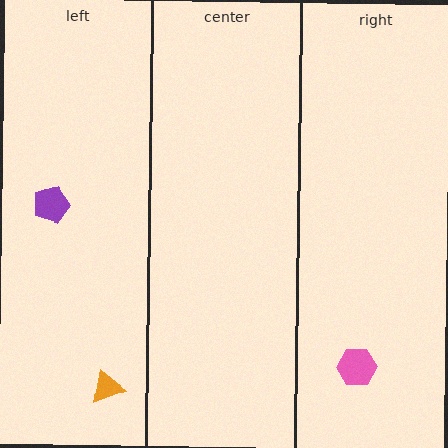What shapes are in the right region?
The pink hexagon.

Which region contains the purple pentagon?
The left region.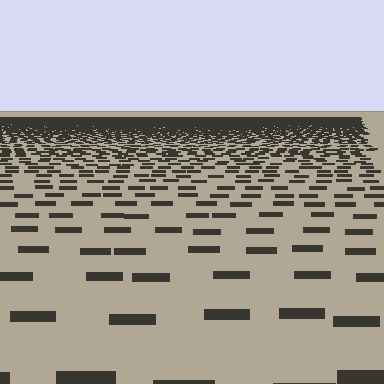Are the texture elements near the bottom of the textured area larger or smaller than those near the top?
Larger. Near the bottom, elements are closer to the viewer and appear at a bigger on-screen size.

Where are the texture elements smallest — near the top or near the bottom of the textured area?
Near the top.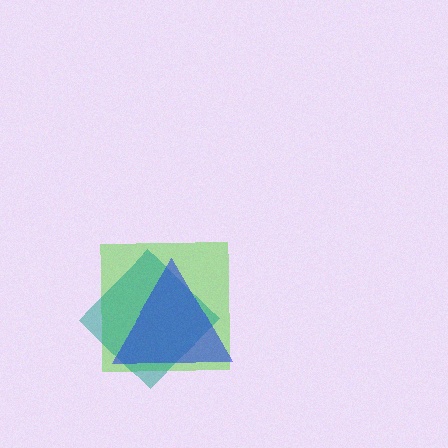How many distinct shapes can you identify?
There are 3 distinct shapes: a lime square, a teal diamond, a blue triangle.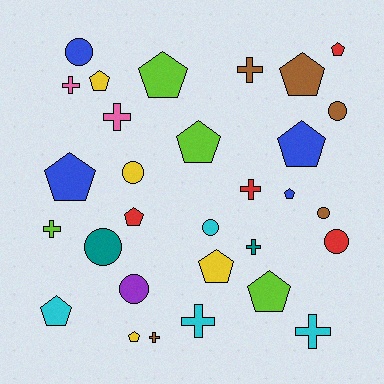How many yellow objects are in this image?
There are 4 yellow objects.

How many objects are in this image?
There are 30 objects.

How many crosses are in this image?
There are 9 crosses.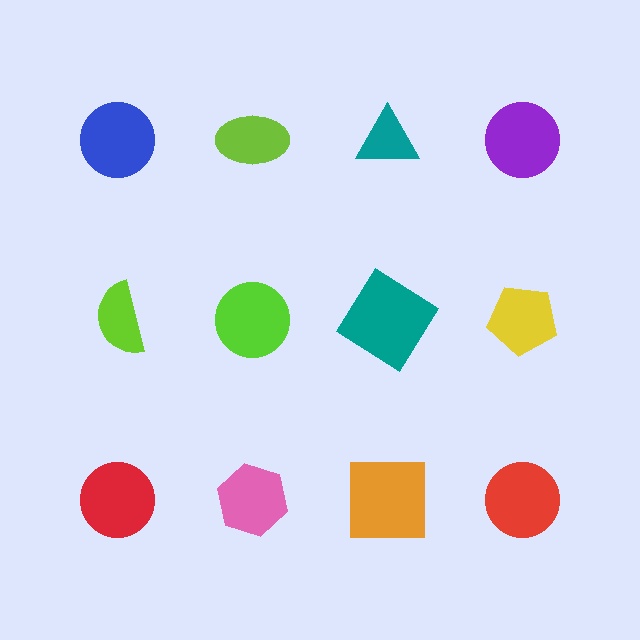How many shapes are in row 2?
4 shapes.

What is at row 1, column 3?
A teal triangle.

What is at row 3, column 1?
A red circle.